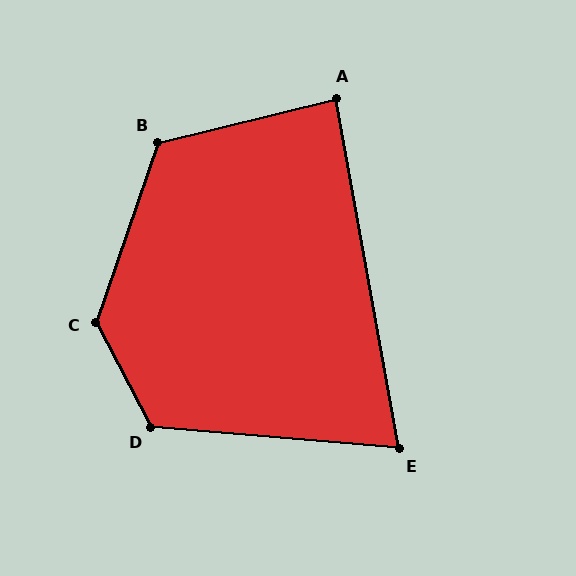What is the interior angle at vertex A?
Approximately 86 degrees (approximately right).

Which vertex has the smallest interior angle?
E, at approximately 75 degrees.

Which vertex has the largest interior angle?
C, at approximately 133 degrees.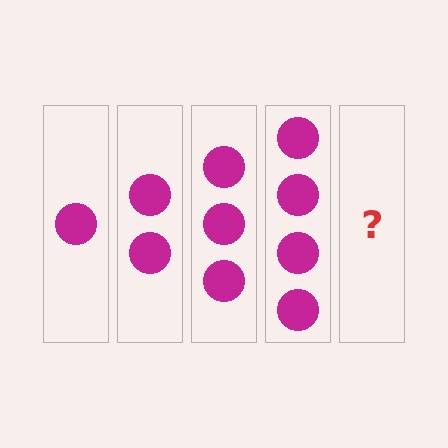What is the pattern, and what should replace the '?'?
The pattern is that each step adds one more circle. The '?' should be 5 circles.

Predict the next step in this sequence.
The next step is 5 circles.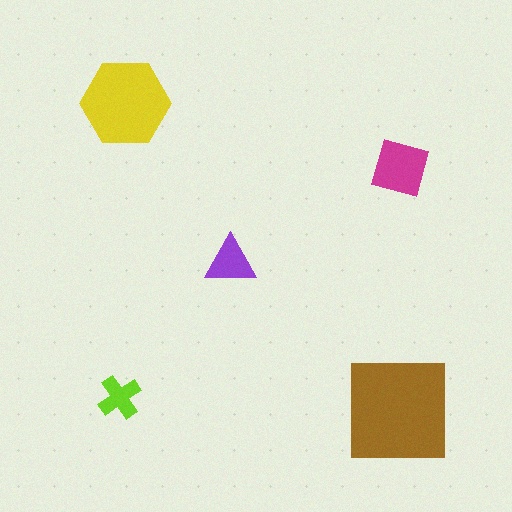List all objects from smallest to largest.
The lime cross, the purple triangle, the magenta diamond, the yellow hexagon, the brown square.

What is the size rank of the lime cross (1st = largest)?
5th.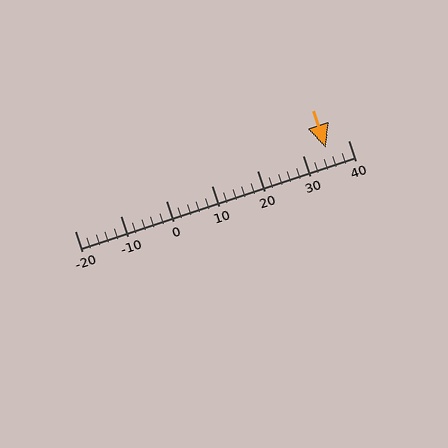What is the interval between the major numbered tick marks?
The major tick marks are spaced 10 units apart.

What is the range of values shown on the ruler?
The ruler shows values from -20 to 40.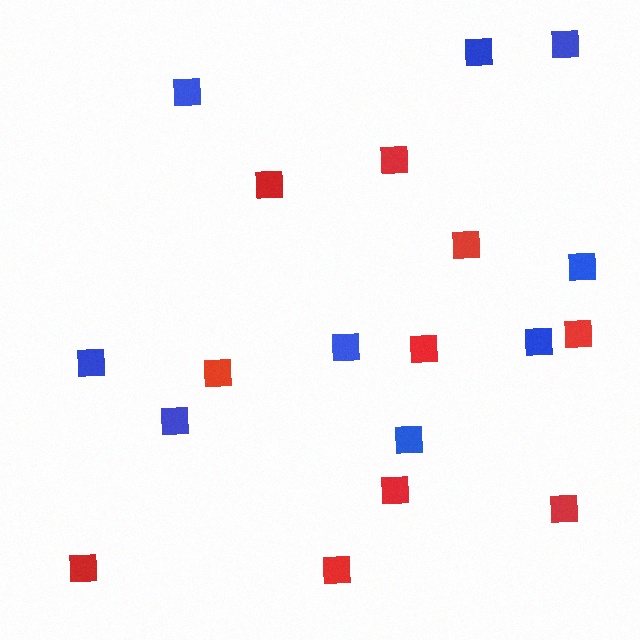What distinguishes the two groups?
There are 2 groups: one group of blue squares (9) and one group of red squares (10).